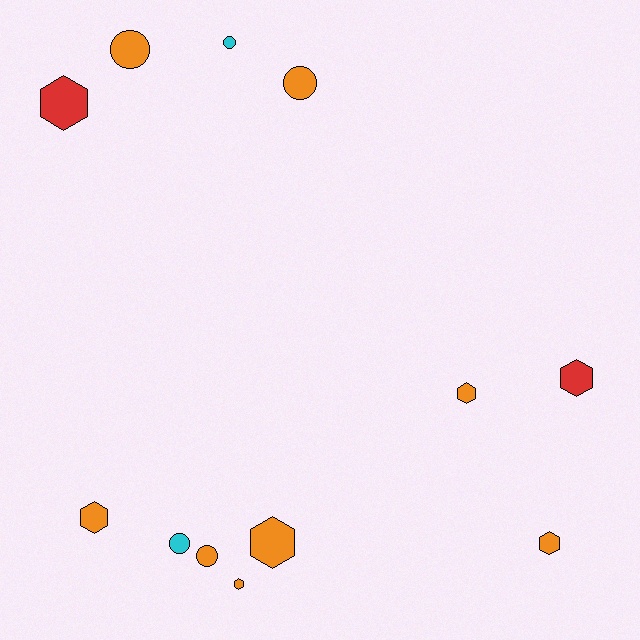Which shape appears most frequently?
Hexagon, with 7 objects.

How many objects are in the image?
There are 12 objects.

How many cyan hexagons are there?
There are no cyan hexagons.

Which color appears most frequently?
Orange, with 8 objects.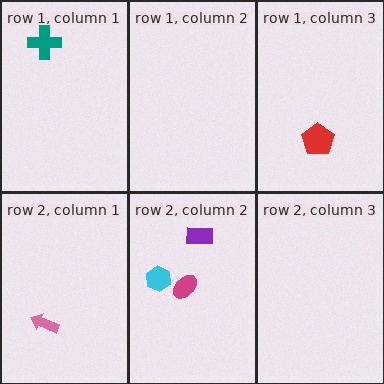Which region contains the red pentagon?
The row 1, column 3 region.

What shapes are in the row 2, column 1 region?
The pink arrow.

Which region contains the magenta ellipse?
The row 2, column 2 region.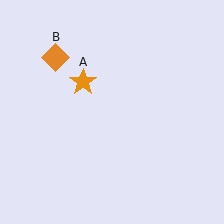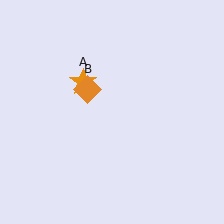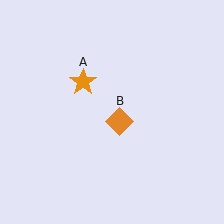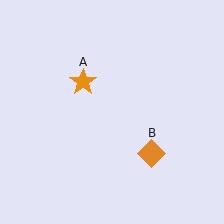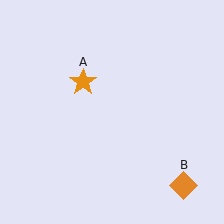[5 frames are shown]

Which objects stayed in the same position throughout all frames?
Orange star (object A) remained stationary.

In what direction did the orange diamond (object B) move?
The orange diamond (object B) moved down and to the right.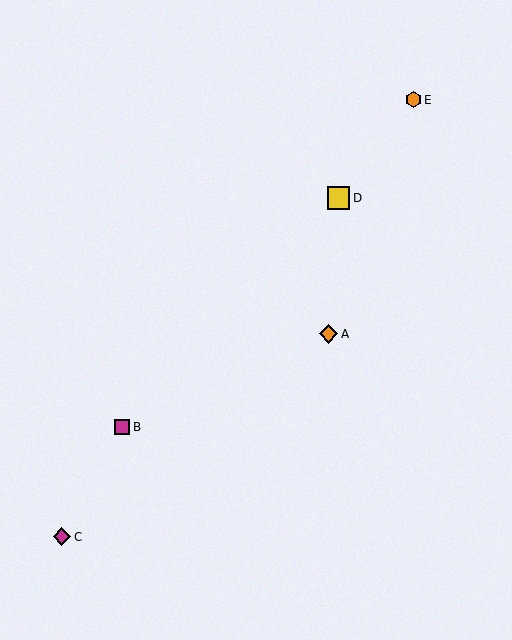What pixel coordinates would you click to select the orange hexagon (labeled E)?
Click at (413, 100) to select the orange hexagon E.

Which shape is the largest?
The yellow square (labeled D) is the largest.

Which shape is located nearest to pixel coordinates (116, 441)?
The magenta square (labeled B) at (122, 427) is nearest to that location.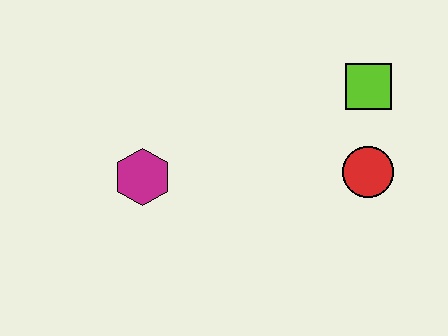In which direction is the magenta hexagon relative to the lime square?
The magenta hexagon is to the left of the lime square.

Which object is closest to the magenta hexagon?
The red circle is closest to the magenta hexagon.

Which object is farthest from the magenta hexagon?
The lime square is farthest from the magenta hexagon.